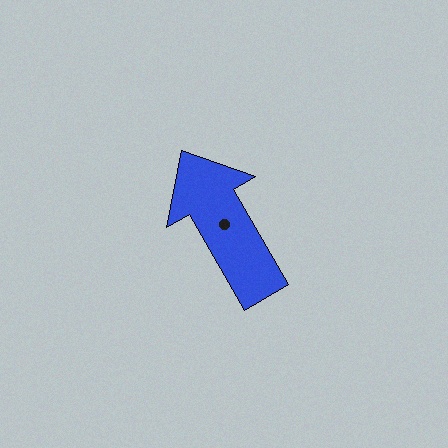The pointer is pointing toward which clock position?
Roughly 11 o'clock.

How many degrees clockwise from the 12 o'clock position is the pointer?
Approximately 330 degrees.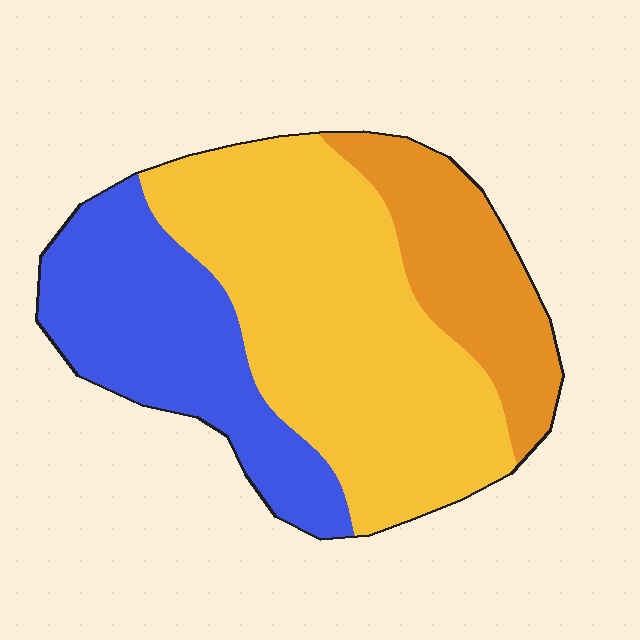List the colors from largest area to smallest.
From largest to smallest: yellow, blue, orange.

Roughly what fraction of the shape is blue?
Blue covers about 30% of the shape.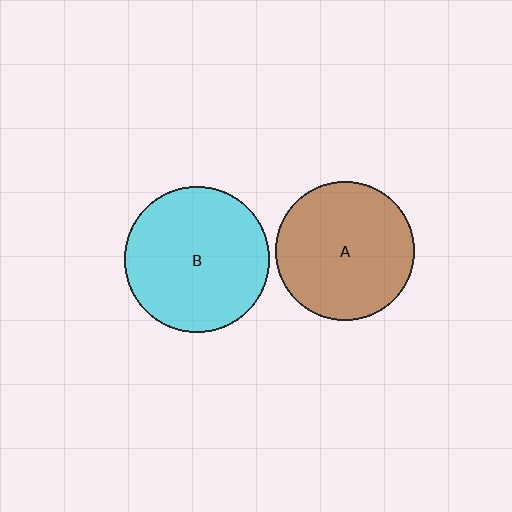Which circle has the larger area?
Circle B (cyan).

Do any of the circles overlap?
No, none of the circles overlap.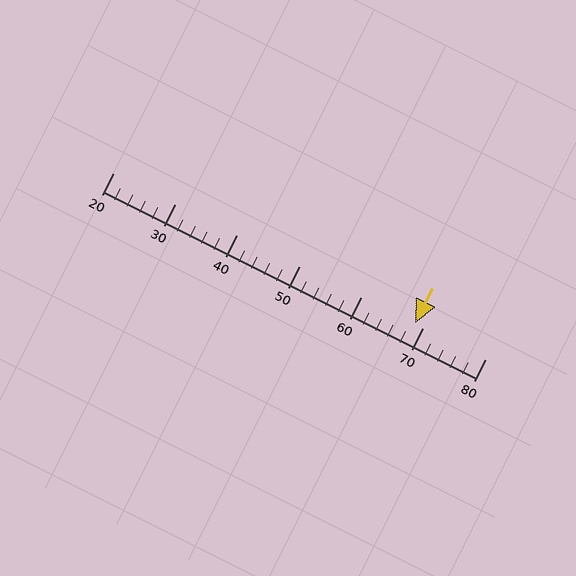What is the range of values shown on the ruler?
The ruler shows values from 20 to 80.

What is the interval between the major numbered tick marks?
The major tick marks are spaced 10 units apart.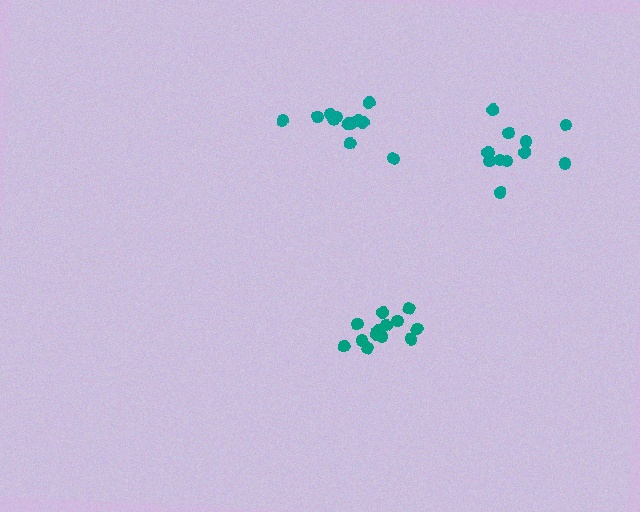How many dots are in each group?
Group 1: 12 dots, Group 2: 12 dots, Group 3: 13 dots (37 total).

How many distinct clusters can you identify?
There are 3 distinct clusters.